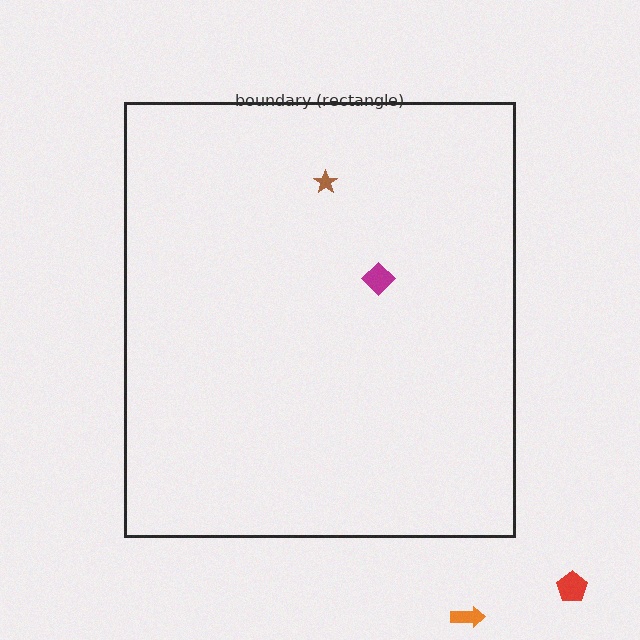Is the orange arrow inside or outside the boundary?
Outside.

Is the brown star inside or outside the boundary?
Inside.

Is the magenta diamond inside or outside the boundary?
Inside.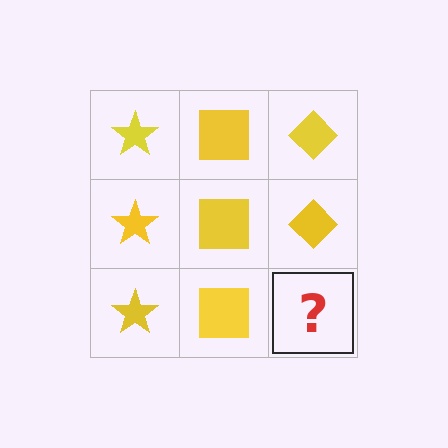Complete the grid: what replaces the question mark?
The question mark should be replaced with a yellow diamond.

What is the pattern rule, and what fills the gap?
The rule is that each column has a consistent shape. The gap should be filled with a yellow diamond.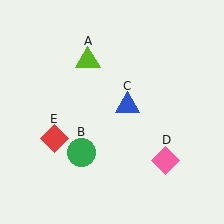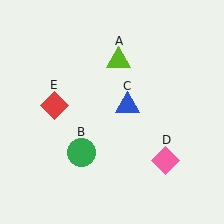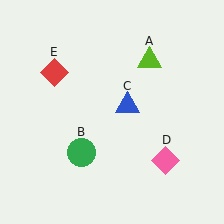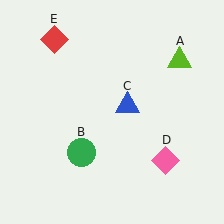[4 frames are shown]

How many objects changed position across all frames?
2 objects changed position: lime triangle (object A), red diamond (object E).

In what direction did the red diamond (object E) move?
The red diamond (object E) moved up.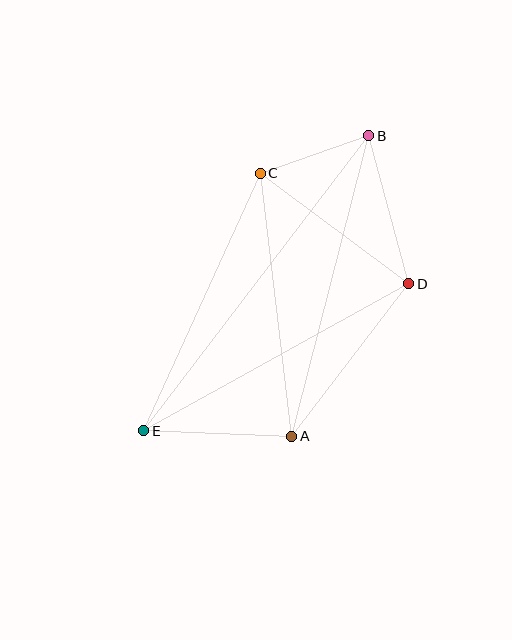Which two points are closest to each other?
Points B and C are closest to each other.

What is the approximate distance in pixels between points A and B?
The distance between A and B is approximately 310 pixels.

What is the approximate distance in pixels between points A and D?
The distance between A and D is approximately 192 pixels.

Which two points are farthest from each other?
Points B and E are farthest from each other.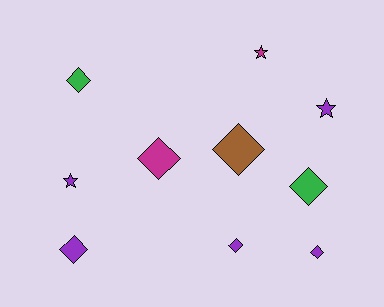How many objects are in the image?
There are 10 objects.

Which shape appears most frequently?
Diamond, with 7 objects.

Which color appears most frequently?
Purple, with 5 objects.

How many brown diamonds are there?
There is 1 brown diamond.